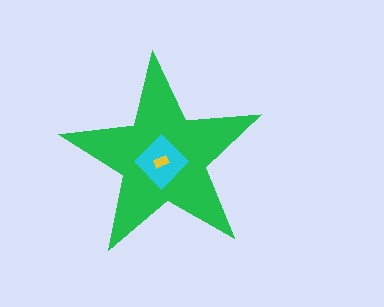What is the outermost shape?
The green star.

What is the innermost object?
The yellow rectangle.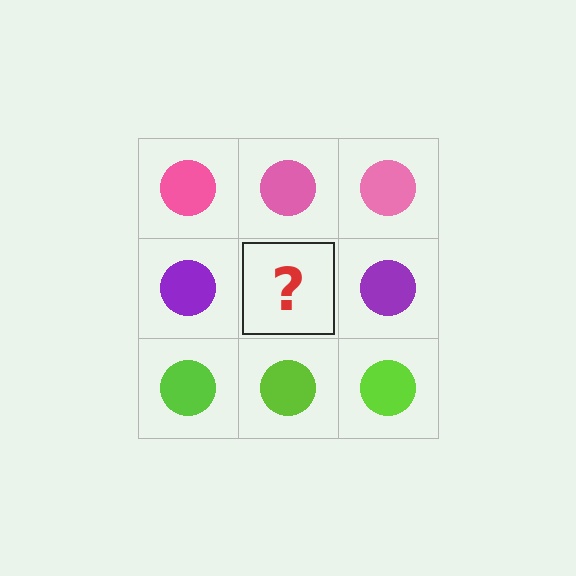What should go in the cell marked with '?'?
The missing cell should contain a purple circle.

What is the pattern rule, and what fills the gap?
The rule is that each row has a consistent color. The gap should be filled with a purple circle.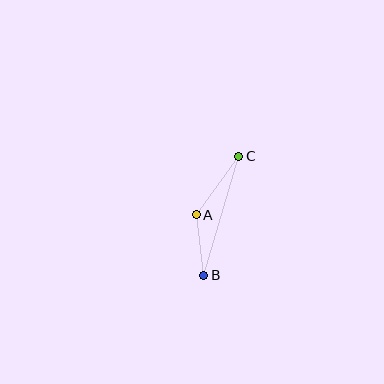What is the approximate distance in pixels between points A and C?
The distance between A and C is approximately 72 pixels.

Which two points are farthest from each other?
Points B and C are farthest from each other.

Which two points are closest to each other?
Points A and B are closest to each other.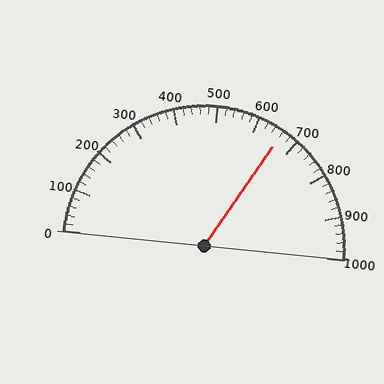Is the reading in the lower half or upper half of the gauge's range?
The reading is in the upper half of the range (0 to 1000).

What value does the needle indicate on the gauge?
The needle indicates approximately 660.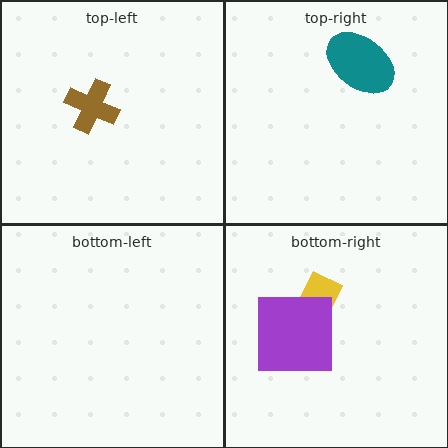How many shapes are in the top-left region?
1.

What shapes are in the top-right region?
The teal ellipse.